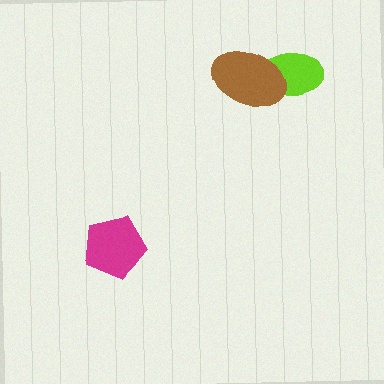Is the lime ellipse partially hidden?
Yes, it is partially covered by another shape.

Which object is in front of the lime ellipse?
The brown ellipse is in front of the lime ellipse.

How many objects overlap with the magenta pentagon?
0 objects overlap with the magenta pentagon.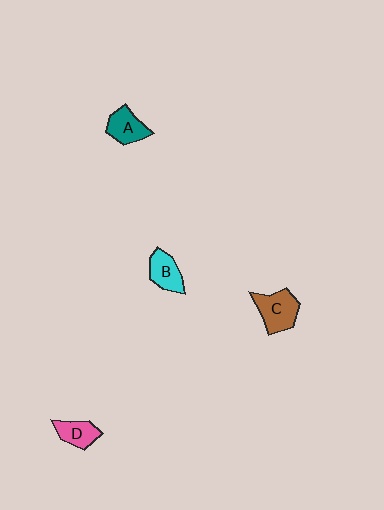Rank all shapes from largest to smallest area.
From largest to smallest: C (brown), A (teal), B (cyan), D (pink).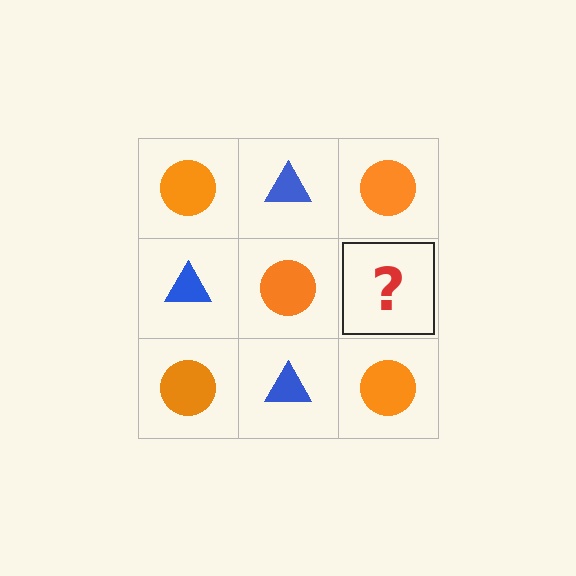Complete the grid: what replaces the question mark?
The question mark should be replaced with a blue triangle.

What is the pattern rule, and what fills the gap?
The rule is that it alternates orange circle and blue triangle in a checkerboard pattern. The gap should be filled with a blue triangle.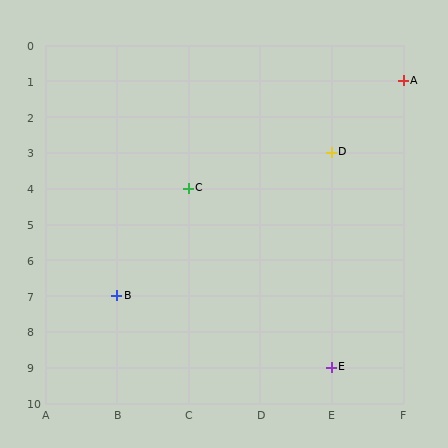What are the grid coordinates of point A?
Point A is at grid coordinates (F, 1).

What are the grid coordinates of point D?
Point D is at grid coordinates (E, 3).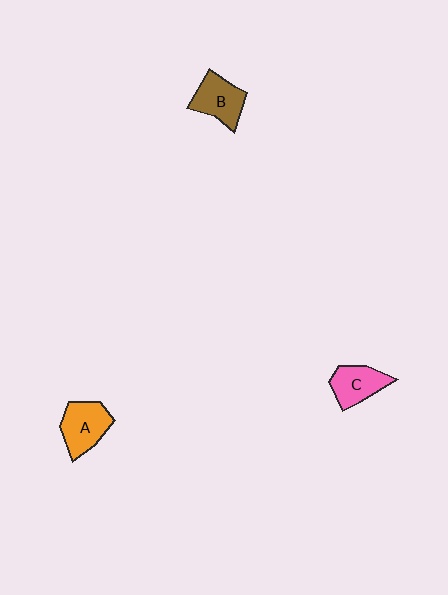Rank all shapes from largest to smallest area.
From largest to smallest: A (orange), B (brown), C (pink).